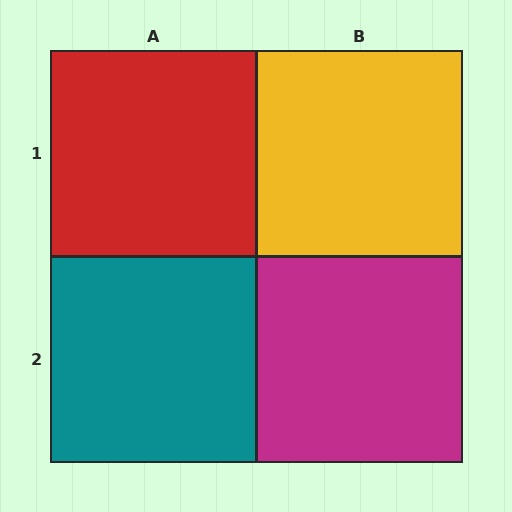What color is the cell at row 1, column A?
Red.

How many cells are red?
1 cell is red.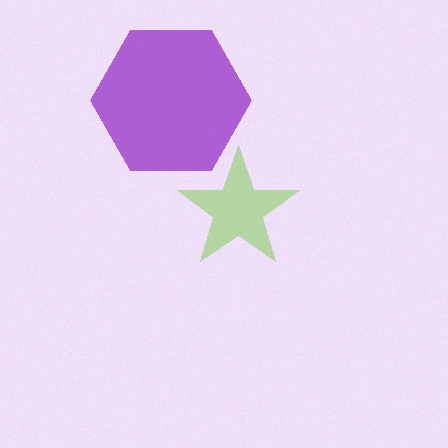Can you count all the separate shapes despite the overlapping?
Yes, there are 2 separate shapes.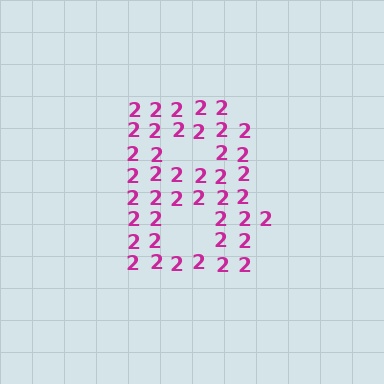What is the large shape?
The large shape is the letter B.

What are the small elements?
The small elements are digit 2's.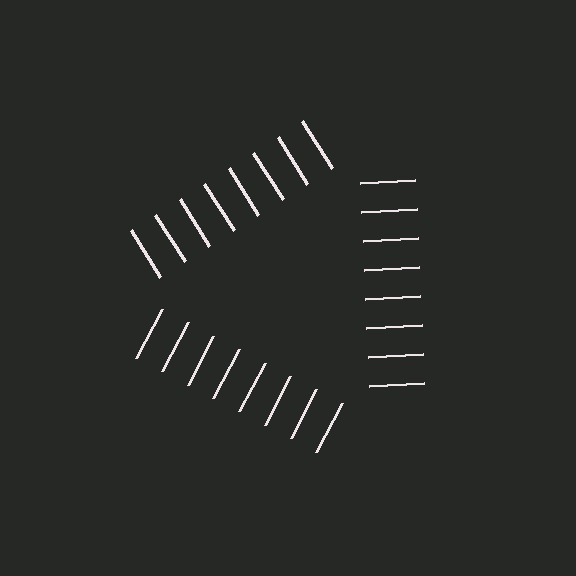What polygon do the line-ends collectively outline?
An illusory triangle — the line segments terminate on its edges but no continuous stroke is drawn.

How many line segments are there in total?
24 — 8 along each of the 3 edges.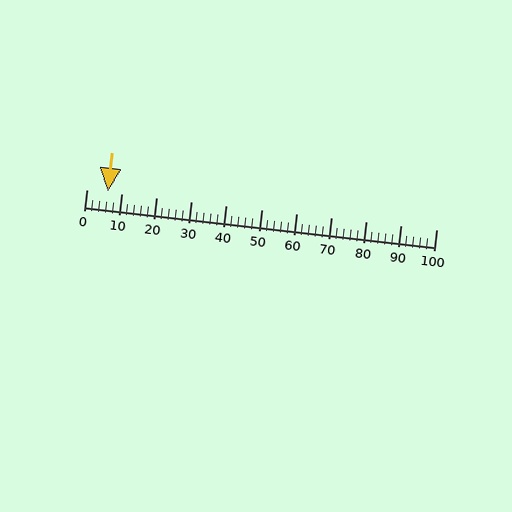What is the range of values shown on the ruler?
The ruler shows values from 0 to 100.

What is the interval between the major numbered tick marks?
The major tick marks are spaced 10 units apart.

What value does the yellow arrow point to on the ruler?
The yellow arrow points to approximately 6.